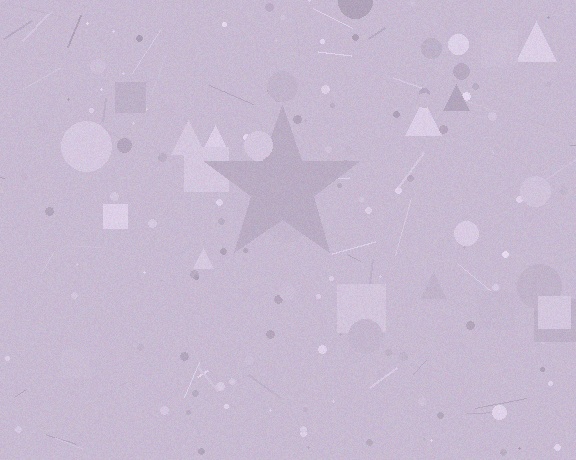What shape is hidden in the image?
A star is hidden in the image.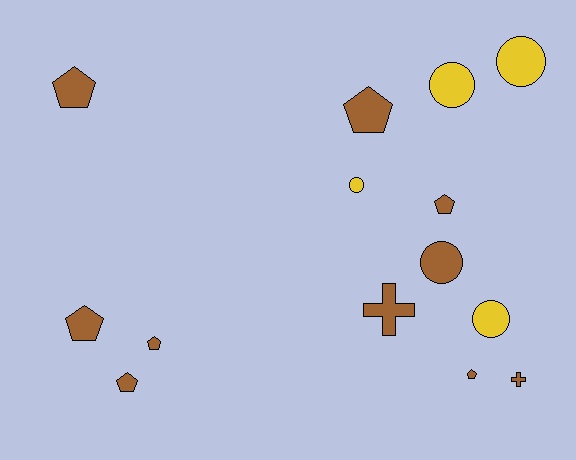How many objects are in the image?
There are 14 objects.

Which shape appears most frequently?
Pentagon, with 7 objects.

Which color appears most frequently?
Brown, with 10 objects.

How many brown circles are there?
There is 1 brown circle.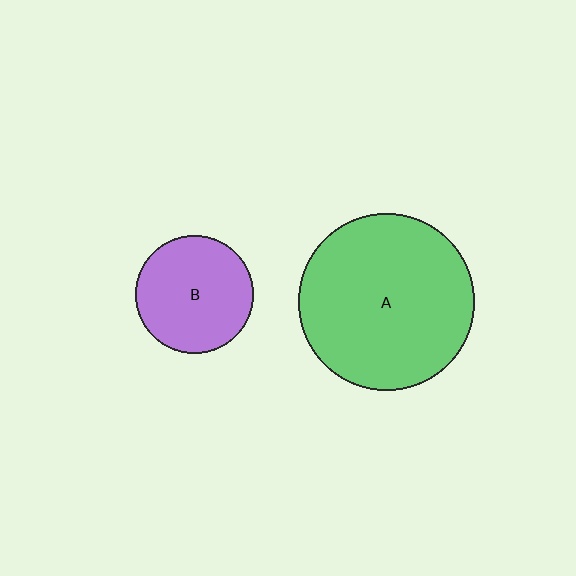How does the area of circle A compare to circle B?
Approximately 2.3 times.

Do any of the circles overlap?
No, none of the circles overlap.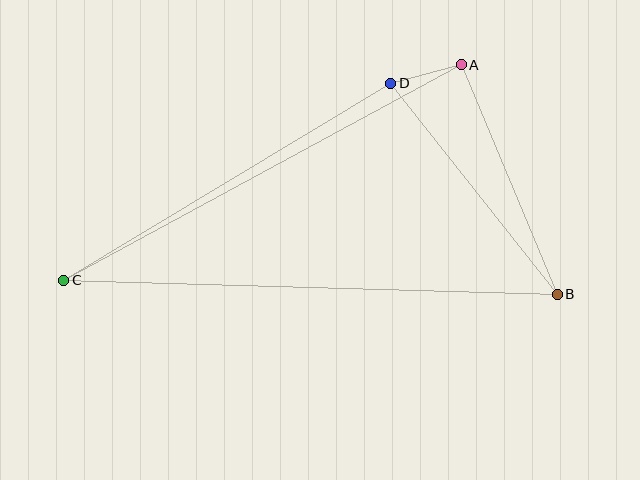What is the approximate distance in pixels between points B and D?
The distance between B and D is approximately 269 pixels.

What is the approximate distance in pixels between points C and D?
The distance between C and D is approximately 382 pixels.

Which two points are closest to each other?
Points A and D are closest to each other.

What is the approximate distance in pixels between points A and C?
The distance between A and C is approximately 452 pixels.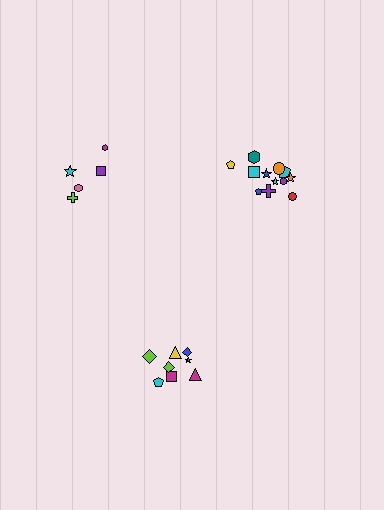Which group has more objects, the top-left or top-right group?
The top-right group.